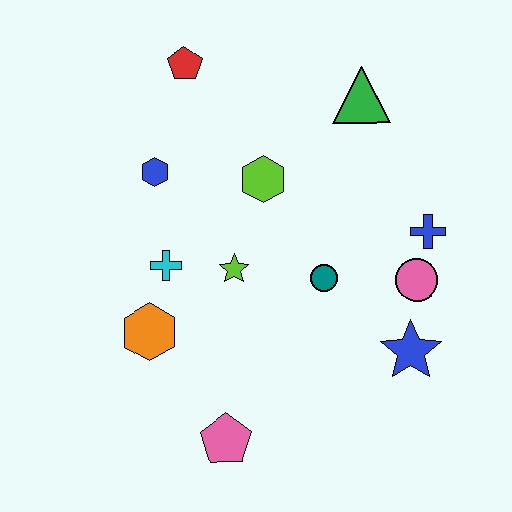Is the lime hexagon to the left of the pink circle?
Yes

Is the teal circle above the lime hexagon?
No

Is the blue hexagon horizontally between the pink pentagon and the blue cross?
No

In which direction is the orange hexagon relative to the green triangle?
The orange hexagon is below the green triangle.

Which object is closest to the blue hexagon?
The cyan cross is closest to the blue hexagon.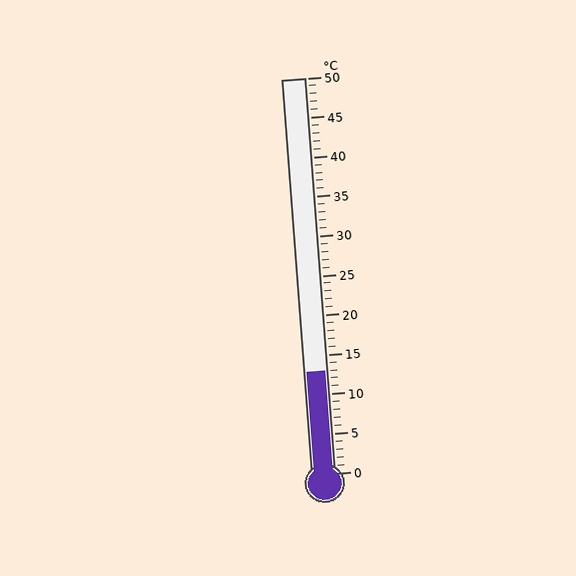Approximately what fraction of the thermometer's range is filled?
The thermometer is filled to approximately 25% of its range.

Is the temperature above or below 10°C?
The temperature is above 10°C.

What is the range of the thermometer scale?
The thermometer scale ranges from 0°C to 50°C.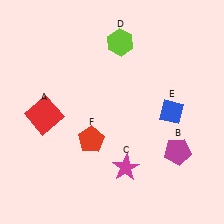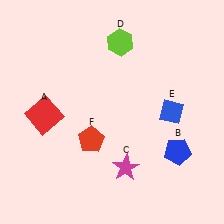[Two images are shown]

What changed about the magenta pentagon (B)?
In Image 1, B is magenta. In Image 2, it changed to blue.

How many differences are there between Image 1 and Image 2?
There is 1 difference between the two images.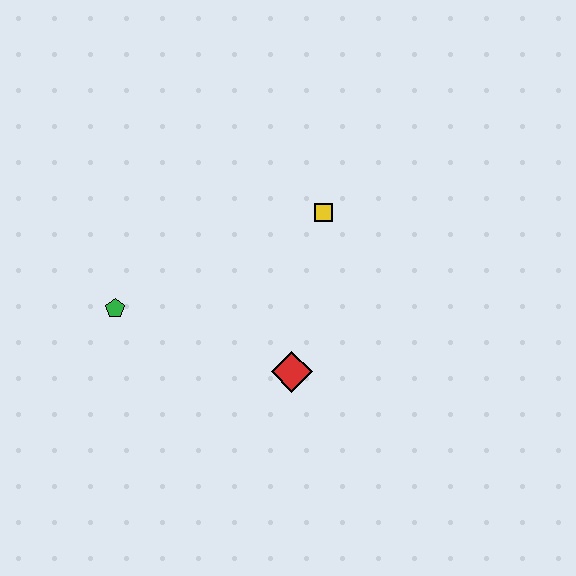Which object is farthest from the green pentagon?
The yellow square is farthest from the green pentagon.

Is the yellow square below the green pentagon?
No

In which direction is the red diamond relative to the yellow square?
The red diamond is below the yellow square.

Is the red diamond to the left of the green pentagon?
No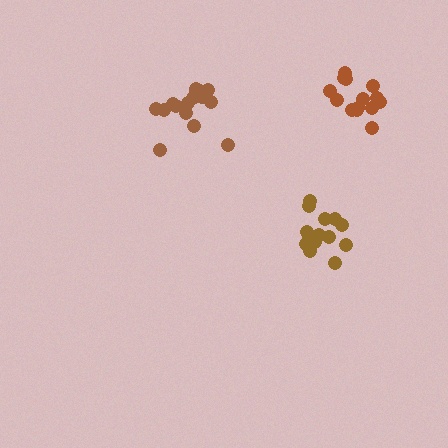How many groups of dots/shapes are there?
There are 3 groups.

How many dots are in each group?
Group 1: 16 dots, Group 2: 15 dots, Group 3: 14 dots (45 total).